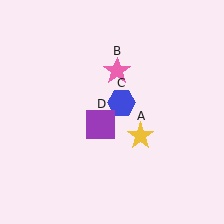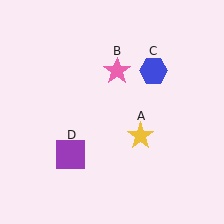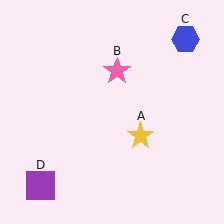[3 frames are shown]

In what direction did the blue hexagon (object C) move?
The blue hexagon (object C) moved up and to the right.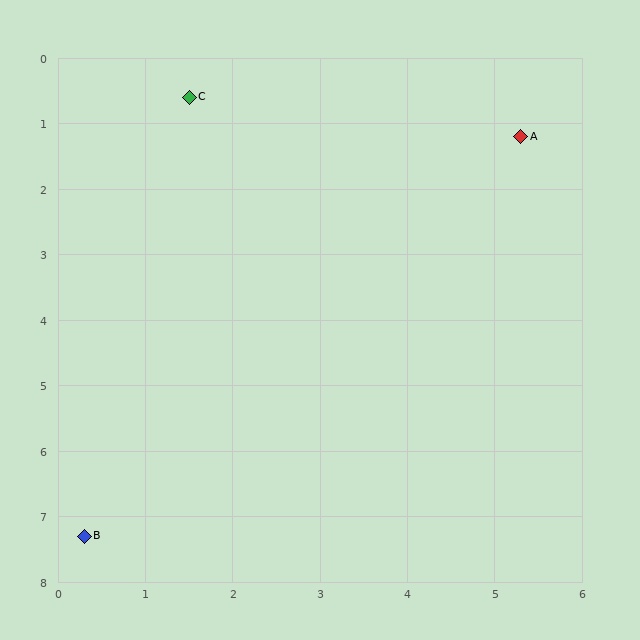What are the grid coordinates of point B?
Point B is at approximately (0.3, 7.3).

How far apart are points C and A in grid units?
Points C and A are about 3.8 grid units apart.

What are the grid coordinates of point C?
Point C is at approximately (1.5, 0.6).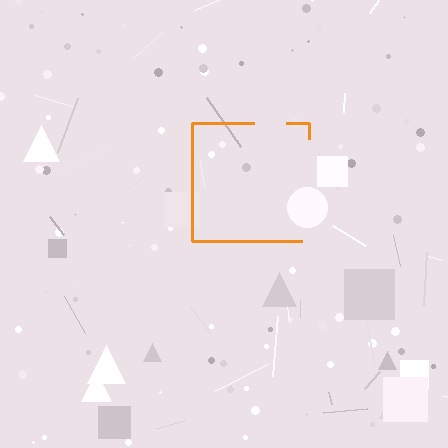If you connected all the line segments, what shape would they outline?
They would outline a square.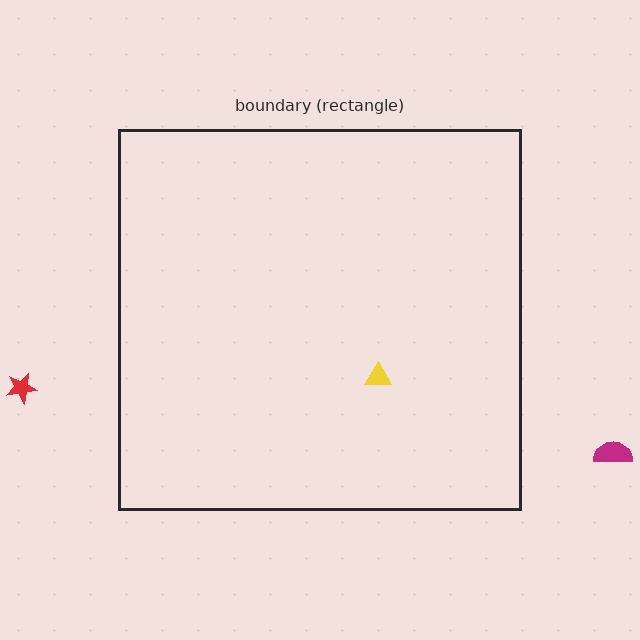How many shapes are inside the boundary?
1 inside, 2 outside.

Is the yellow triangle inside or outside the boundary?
Inside.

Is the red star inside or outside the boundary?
Outside.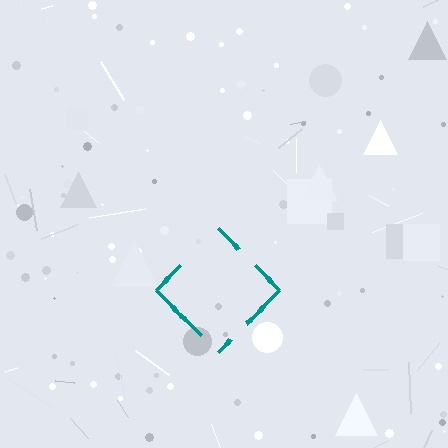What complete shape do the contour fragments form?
The contour fragments form a diamond.